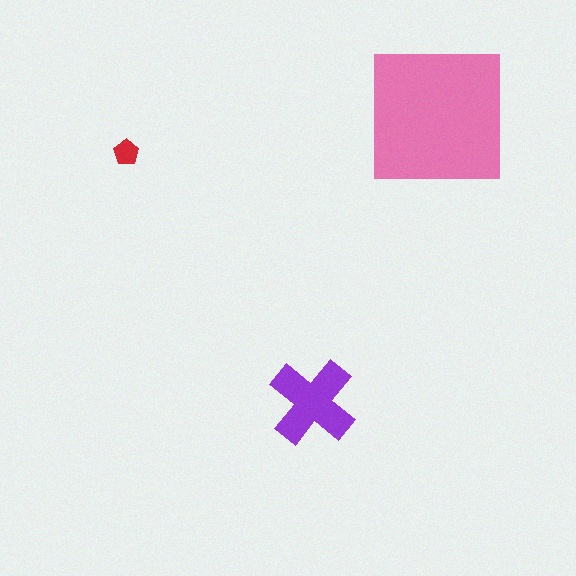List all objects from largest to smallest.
The pink square, the purple cross, the red pentagon.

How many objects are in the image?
There are 3 objects in the image.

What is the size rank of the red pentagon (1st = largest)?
3rd.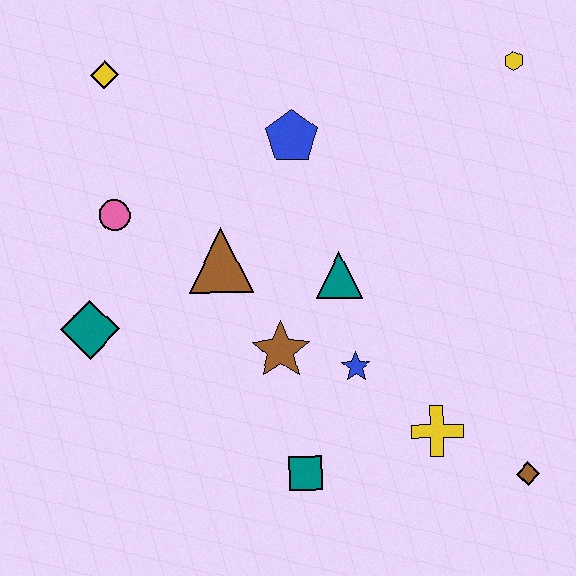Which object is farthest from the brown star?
The yellow hexagon is farthest from the brown star.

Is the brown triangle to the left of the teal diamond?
No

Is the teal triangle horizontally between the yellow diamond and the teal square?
No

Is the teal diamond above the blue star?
Yes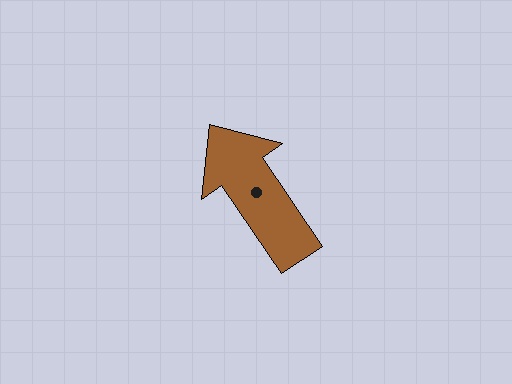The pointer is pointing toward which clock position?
Roughly 11 o'clock.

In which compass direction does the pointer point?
Northwest.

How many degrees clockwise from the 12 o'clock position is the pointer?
Approximately 326 degrees.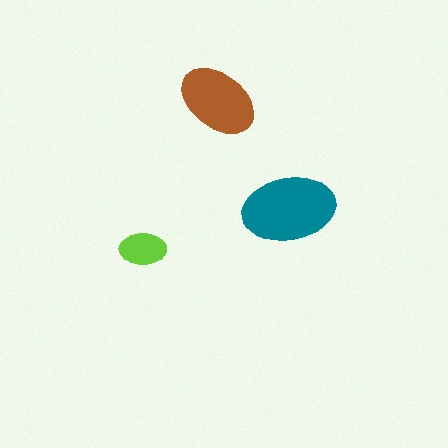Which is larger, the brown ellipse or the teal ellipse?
The teal one.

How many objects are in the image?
There are 3 objects in the image.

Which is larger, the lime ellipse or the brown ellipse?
The brown one.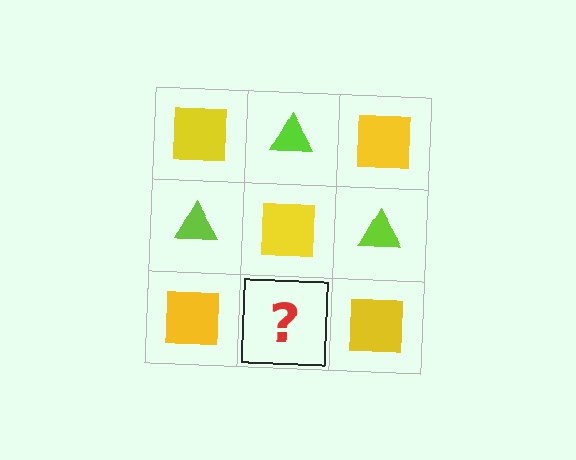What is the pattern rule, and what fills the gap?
The rule is that it alternates yellow square and lime triangle in a checkerboard pattern. The gap should be filled with a lime triangle.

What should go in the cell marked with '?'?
The missing cell should contain a lime triangle.